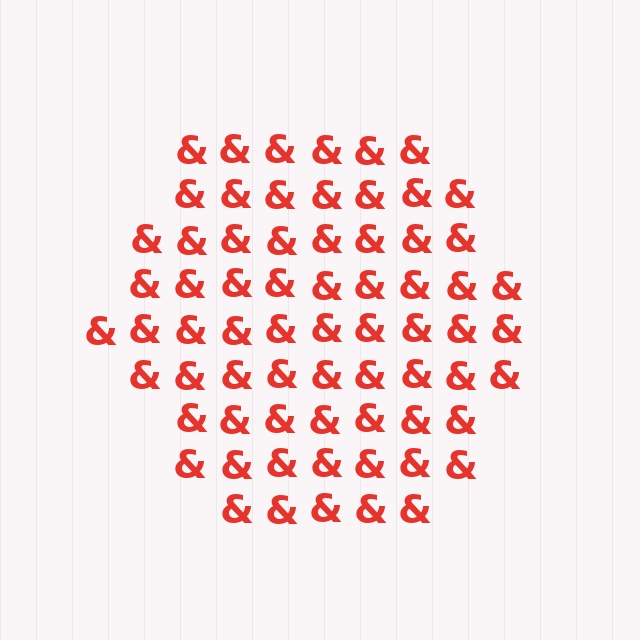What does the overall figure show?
The overall figure shows a hexagon.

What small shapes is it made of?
It is made of small ampersands.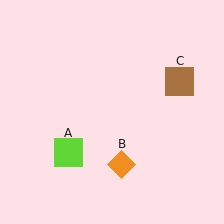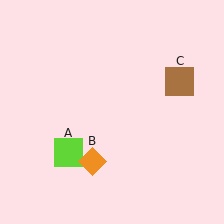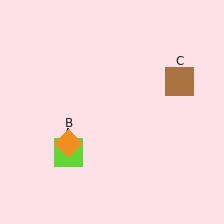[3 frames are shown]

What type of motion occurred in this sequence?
The orange diamond (object B) rotated clockwise around the center of the scene.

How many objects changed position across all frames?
1 object changed position: orange diamond (object B).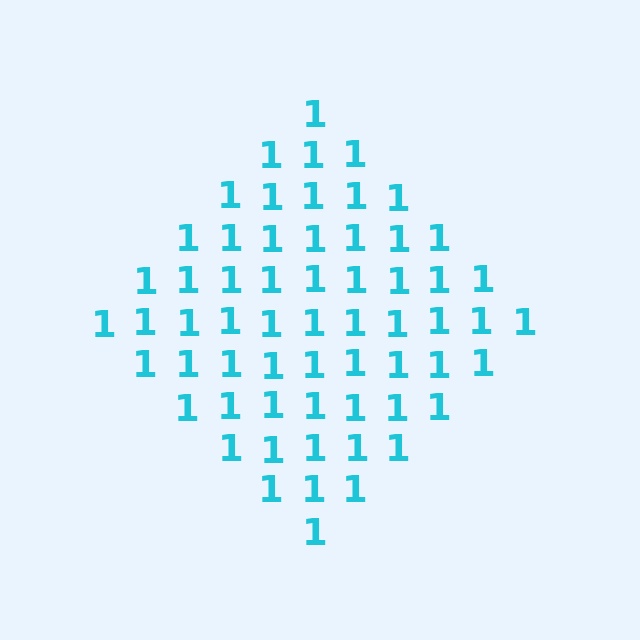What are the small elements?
The small elements are digit 1's.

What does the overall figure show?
The overall figure shows a diamond.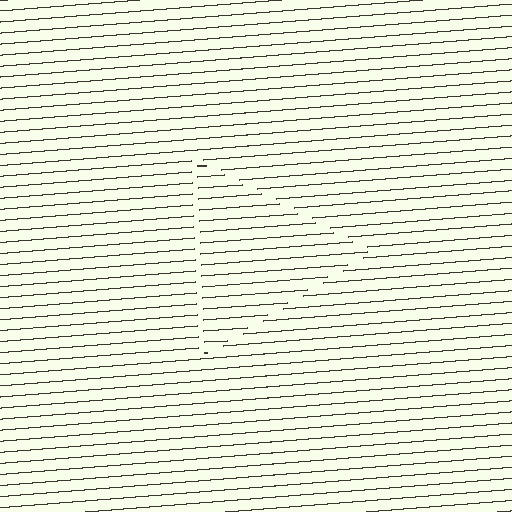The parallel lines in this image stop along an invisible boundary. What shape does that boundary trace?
An illusory triangle. The interior of the shape contains the same grating, shifted by half a period — the contour is defined by the phase discontinuity where line-ends from the inner and outer gratings abut.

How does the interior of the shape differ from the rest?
The interior of the shape contains the same grating, shifted by half a period — the contour is defined by the phase discontinuity where line-ends from the inner and outer gratings abut.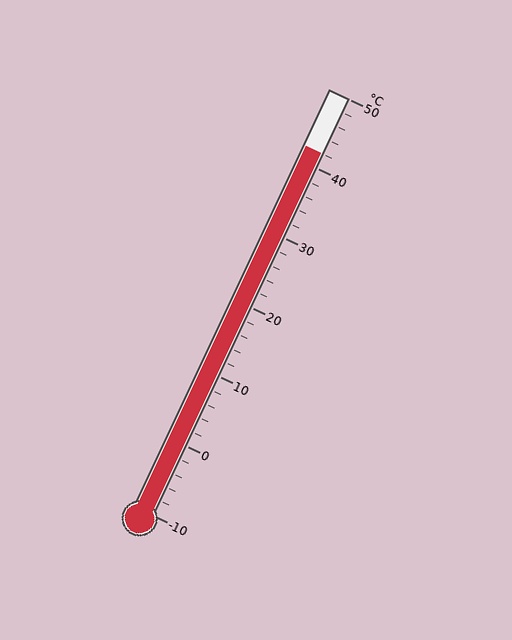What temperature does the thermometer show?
The thermometer shows approximately 42°C.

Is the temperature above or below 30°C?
The temperature is above 30°C.